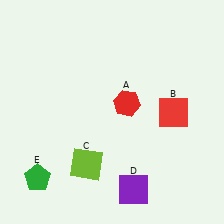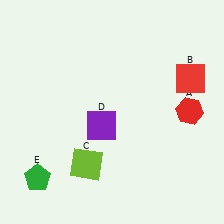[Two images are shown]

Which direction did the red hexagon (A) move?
The red hexagon (A) moved right.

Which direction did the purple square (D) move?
The purple square (D) moved up.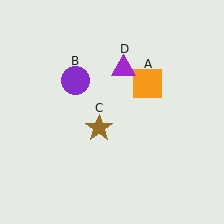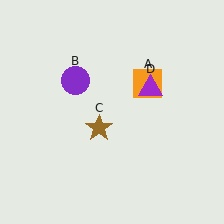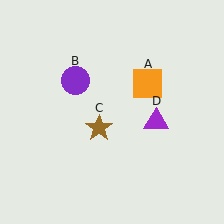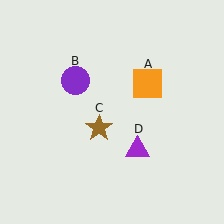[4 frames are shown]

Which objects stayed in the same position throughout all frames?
Orange square (object A) and purple circle (object B) and brown star (object C) remained stationary.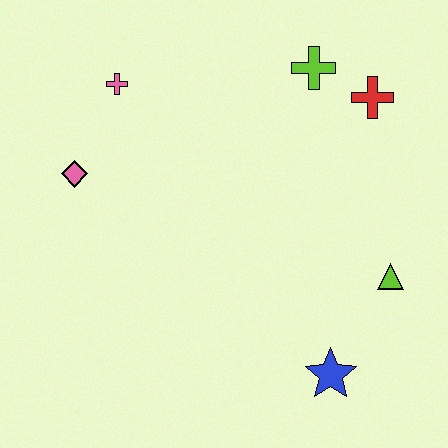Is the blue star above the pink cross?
No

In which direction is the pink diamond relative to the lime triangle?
The pink diamond is to the left of the lime triangle.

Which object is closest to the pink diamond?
The pink cross is closest to the pink diamond.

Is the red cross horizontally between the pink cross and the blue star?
No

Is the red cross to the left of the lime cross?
No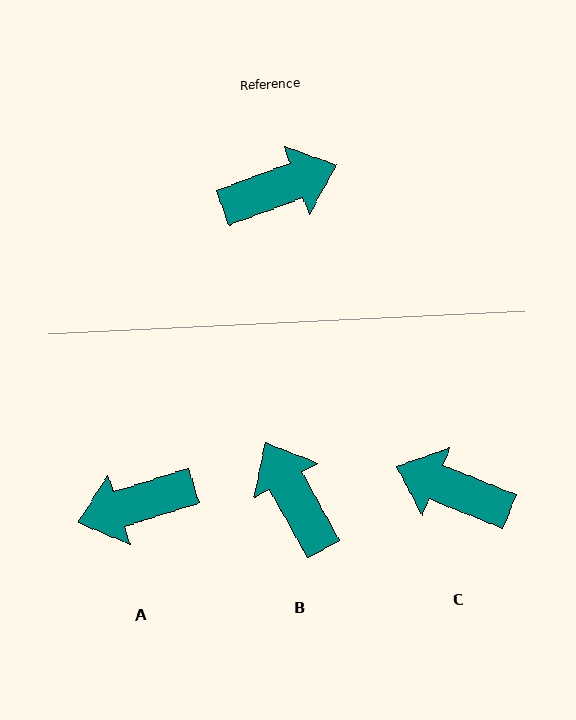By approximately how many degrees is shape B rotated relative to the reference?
Approximately 98 degrees counter-clockwise.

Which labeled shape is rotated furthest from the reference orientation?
A, about 177 degrees away.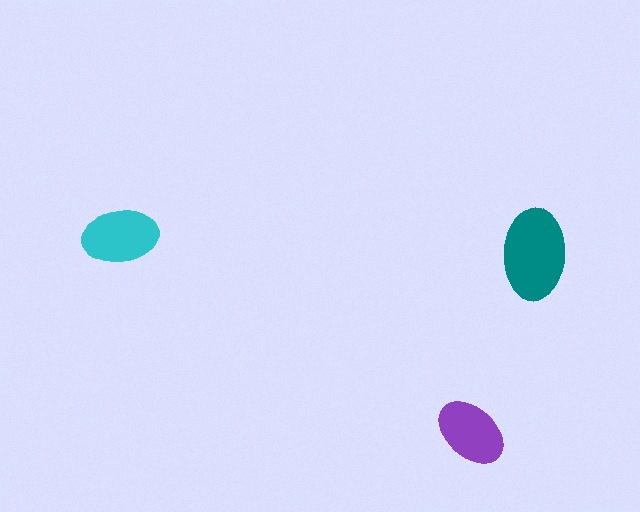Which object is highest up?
The cyan ellipse is topmost.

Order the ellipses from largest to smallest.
the teal one, the cyan one, the purple one.